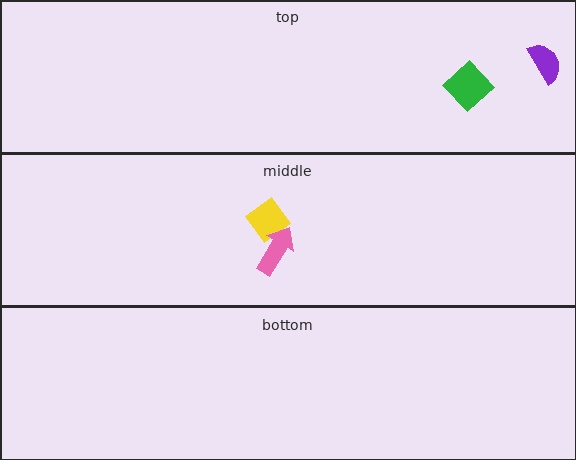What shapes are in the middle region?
The yellow diamond, the pink arrow.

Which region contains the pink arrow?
The middle region.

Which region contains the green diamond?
The top region.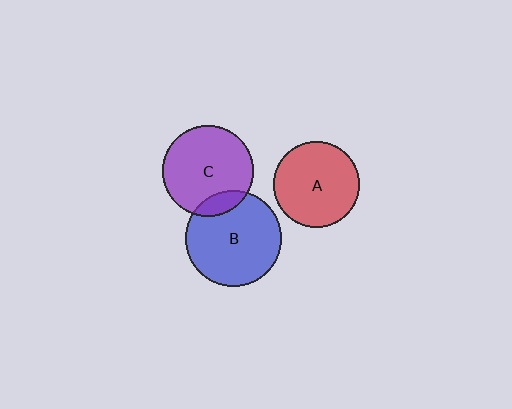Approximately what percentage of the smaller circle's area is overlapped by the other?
Approximately 15%.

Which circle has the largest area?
Circle B (blue).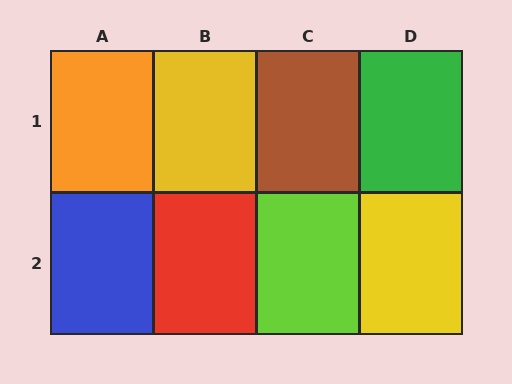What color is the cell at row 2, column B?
Red.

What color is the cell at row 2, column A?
Blue.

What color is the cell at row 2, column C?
Lime.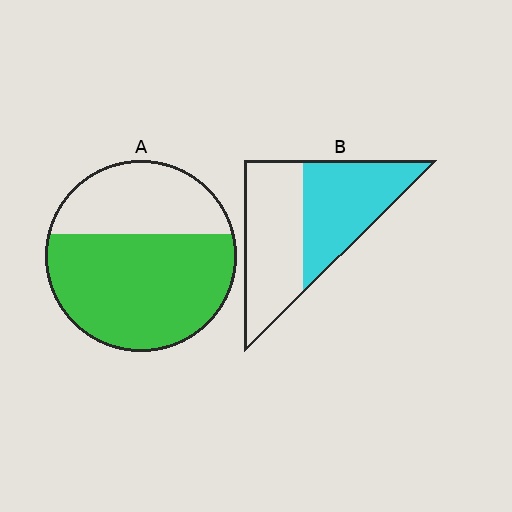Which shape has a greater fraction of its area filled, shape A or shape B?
Shape A.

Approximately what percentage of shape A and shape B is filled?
A is approximately 65% and B is approximately 50%.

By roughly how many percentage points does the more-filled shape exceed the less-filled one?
By roughly 15 percentage points (A over B).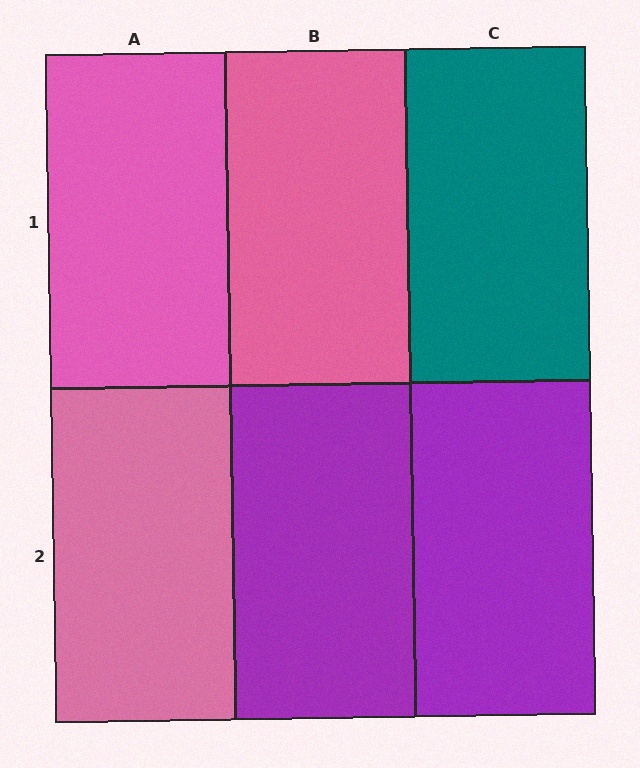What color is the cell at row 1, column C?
Teal.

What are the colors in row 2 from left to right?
Pink, purple, purple.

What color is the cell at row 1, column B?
Pink.